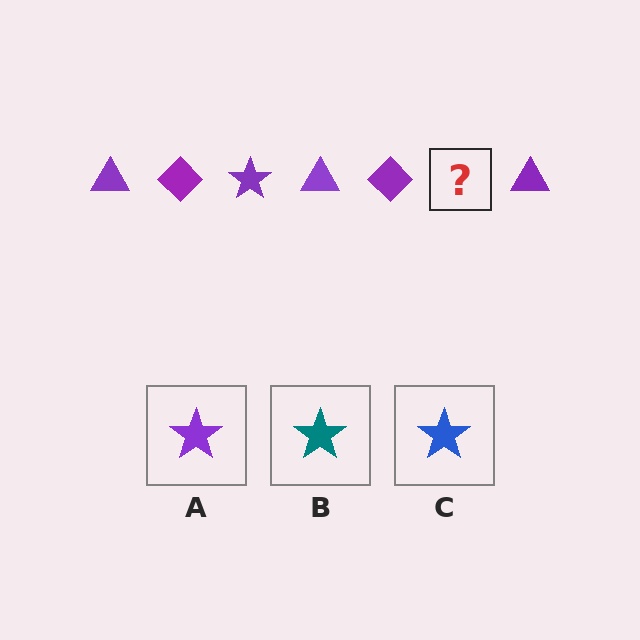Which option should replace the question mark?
Option A.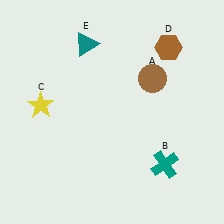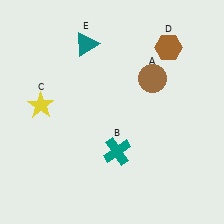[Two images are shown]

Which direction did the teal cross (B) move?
The teal cross (B) moved left.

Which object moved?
The teal cross (B) moved left.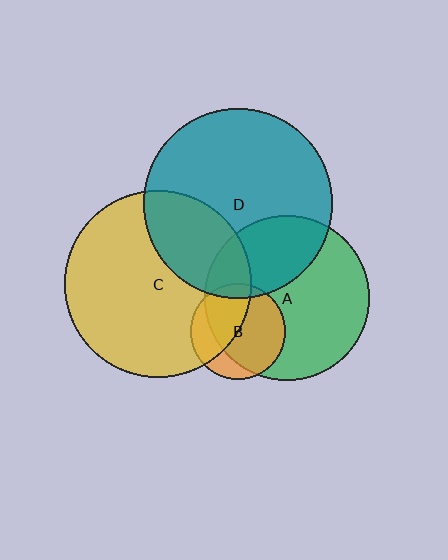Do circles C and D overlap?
Yes.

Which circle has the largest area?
Circle D (teal).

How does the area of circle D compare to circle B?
Approximately 3.9 times.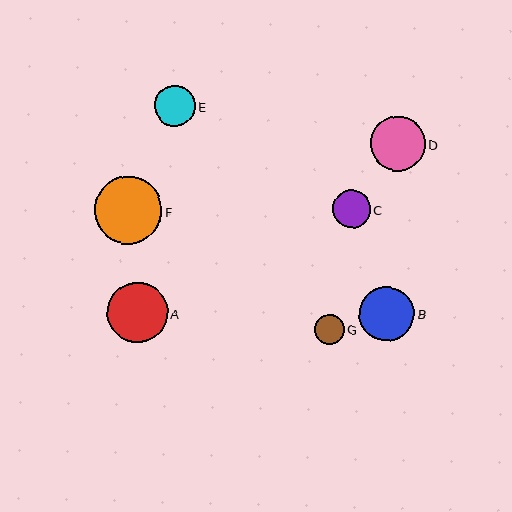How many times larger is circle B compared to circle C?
Circle B is approximately 1.5 times the size of circle C.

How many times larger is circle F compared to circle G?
Circle F is approximately 2.3 times the size of circle G.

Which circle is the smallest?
Circle G is the smallest with a size of approximately 30 pixels.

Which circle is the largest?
Circle F is the largest with a size of approximately 68 pixels.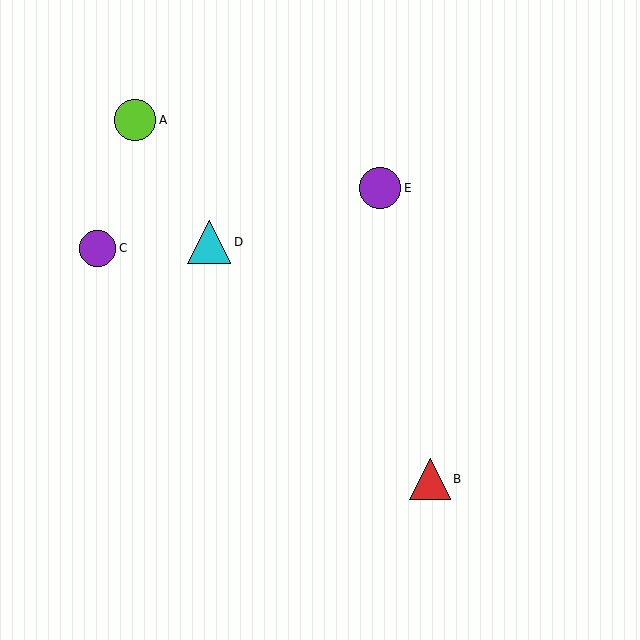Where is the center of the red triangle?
The center of the red triangle is at (430, 479).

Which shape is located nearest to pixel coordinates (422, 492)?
The red triangle (labeled B) at (430, 479) is nearest to that location.